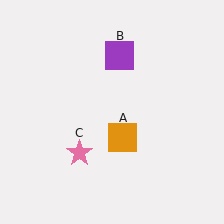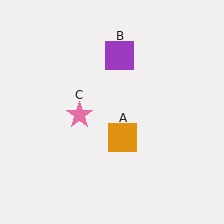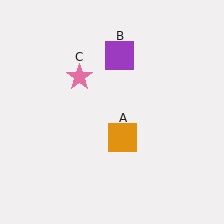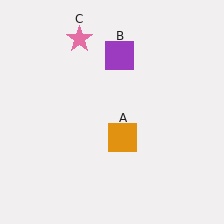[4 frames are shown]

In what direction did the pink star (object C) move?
The pink star (object C) moved up.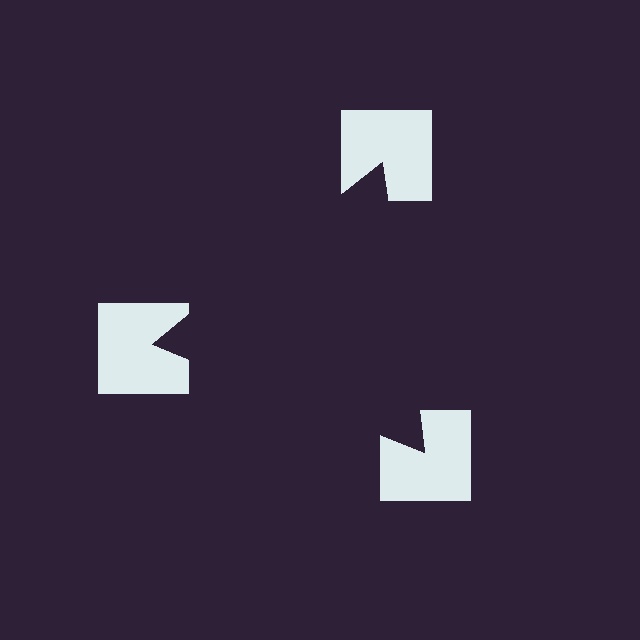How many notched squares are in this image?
There are 3 — one at each vertex of the illusory triangle.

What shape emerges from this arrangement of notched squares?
An illusory triangle — its edges are inferred from the aligned wedge cuts in the notched squares, not physically drawn.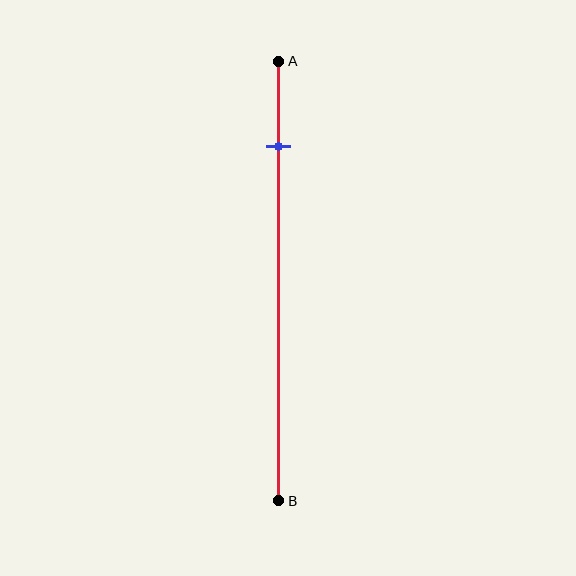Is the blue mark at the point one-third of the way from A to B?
No, the mark is at about 20% from A, not at the 33% one-third point.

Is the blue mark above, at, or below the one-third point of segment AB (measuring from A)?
The blue mark is above the one-third point of segment AB.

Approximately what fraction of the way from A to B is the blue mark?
The blue mark is approximately 20% of the way from A to B.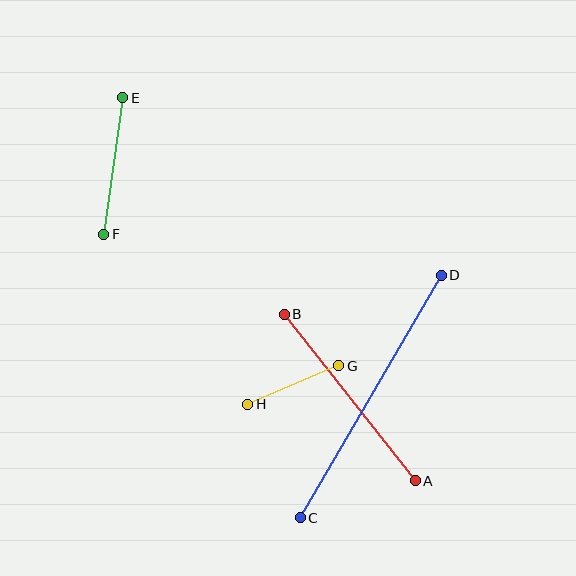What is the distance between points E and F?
The distance is approximately 138 pixels.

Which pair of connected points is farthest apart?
Points C and D are farthest apart.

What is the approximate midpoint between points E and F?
The midpoint is at approximately (113, 166) pixels.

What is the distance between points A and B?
The distance is approximately 212 pixels.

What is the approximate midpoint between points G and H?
The midpoint is at approximately (293, 385) pixels.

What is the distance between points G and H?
The distance is approximately 99 pixels.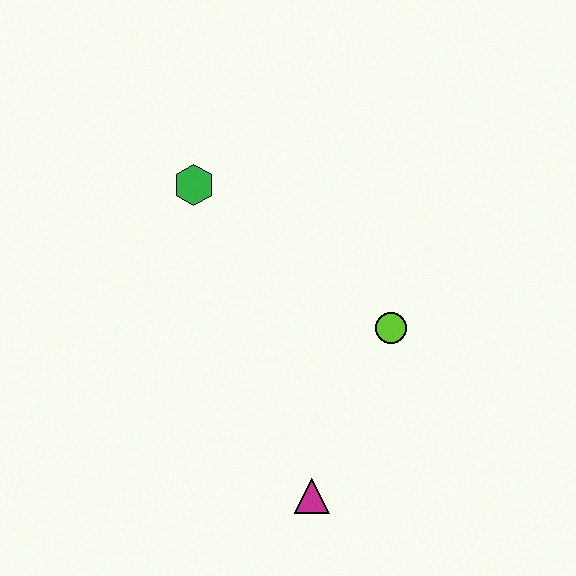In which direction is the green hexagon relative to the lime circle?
The green hexagon is to the left of the lime circle.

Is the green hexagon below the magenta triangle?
No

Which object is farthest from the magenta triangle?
The green hexagon is farthest from the magenta triangle.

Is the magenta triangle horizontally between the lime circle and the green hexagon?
Yes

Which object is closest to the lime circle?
The magenta triangle is closest to the lime circle.